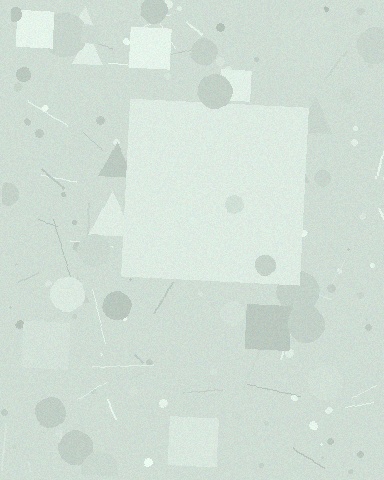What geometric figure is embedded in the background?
A square is embedded in the background.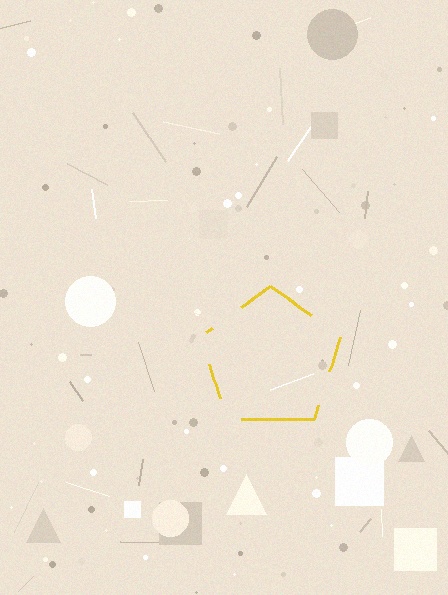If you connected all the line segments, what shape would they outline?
They would outline a pentagon.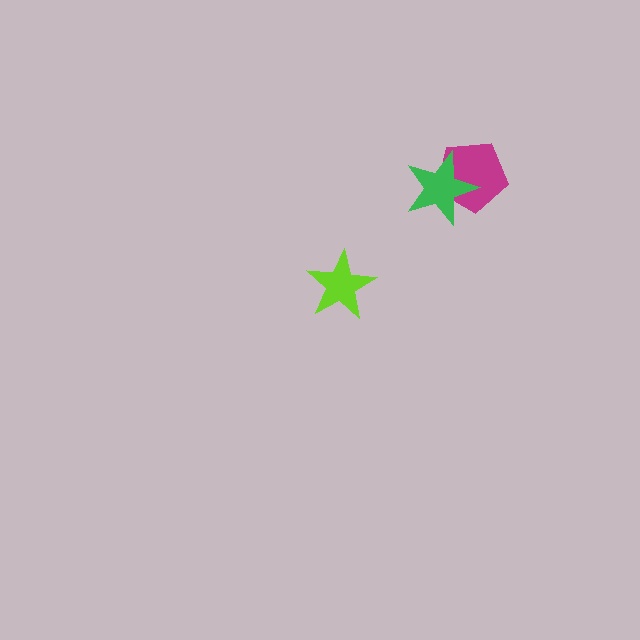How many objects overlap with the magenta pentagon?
1 object overlaps with the magenta pentagon.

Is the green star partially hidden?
No, no other shape covers it.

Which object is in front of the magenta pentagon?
The green star is in front of the magenta pentagon.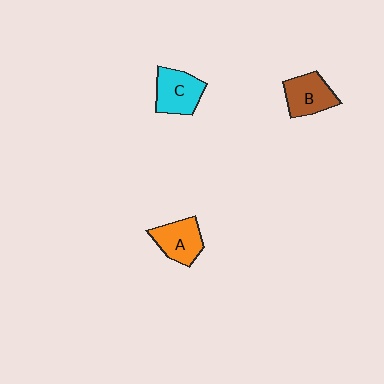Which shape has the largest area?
Shape C (cyan).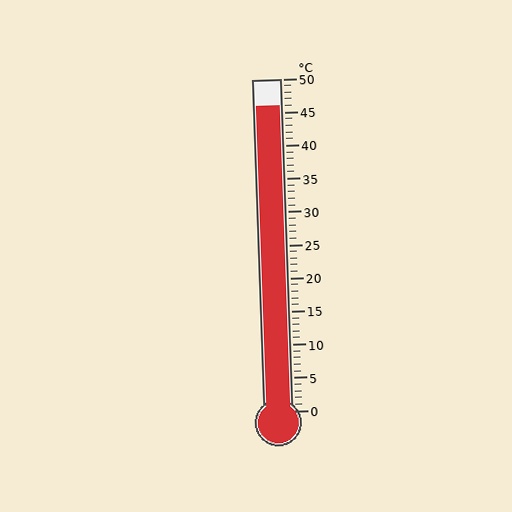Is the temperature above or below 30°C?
The temperature is above 30°C.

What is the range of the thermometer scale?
The thermometer scale ranges from 0°C to 50°C.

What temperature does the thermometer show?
The thermometer shows approximately 46°C.